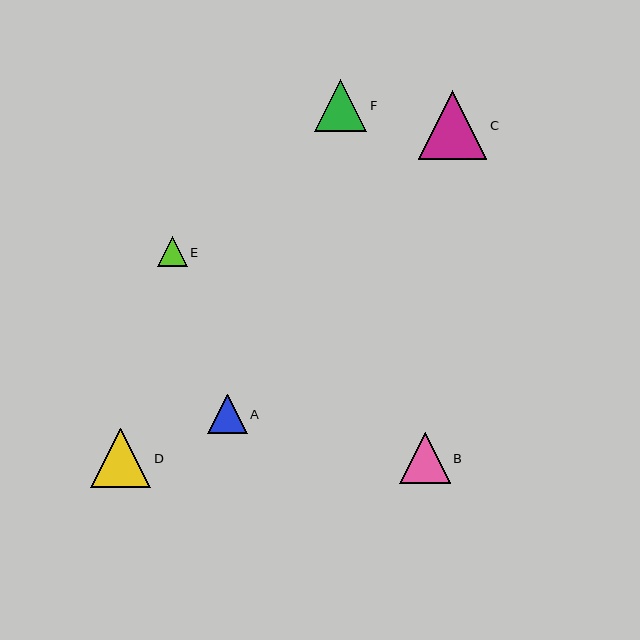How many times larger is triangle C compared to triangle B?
Triangle C is approximately 1.4 times the size of triangle B.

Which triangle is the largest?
Triangle C is the largest with a size of approximately 69 pixels.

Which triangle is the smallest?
Triangle E is the smallest with a size of approximately 30 pixels.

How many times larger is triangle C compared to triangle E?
Triangle C is approximately 2.3 times the size of triangle E.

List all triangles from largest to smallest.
From largest to smallest: C, D, F, B, A, E.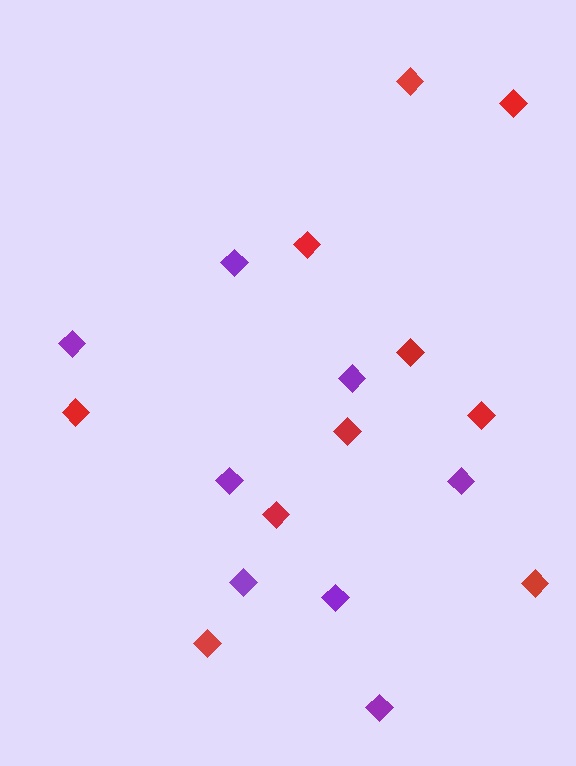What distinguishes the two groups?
There are 2 groups: one group of red diamonds (10) and one group of purple diamonds (8).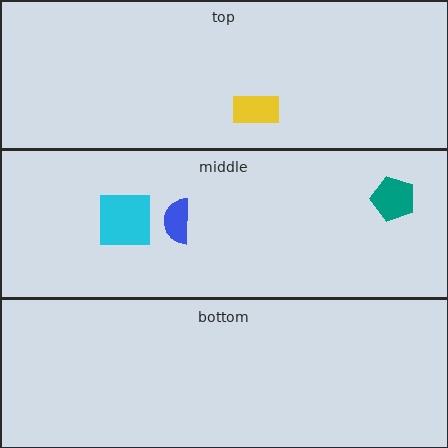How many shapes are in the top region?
1.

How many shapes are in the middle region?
3.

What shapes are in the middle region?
The teal pentagon, the blue semicircle, the cyan square.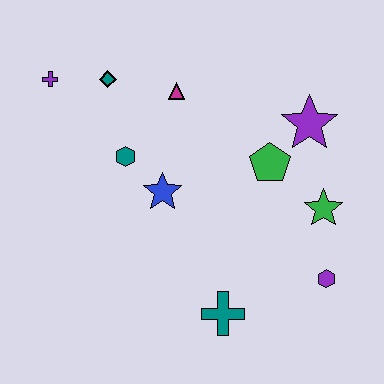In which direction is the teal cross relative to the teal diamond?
The teal cross is below the teal diamond.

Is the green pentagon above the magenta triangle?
No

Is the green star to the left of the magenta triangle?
No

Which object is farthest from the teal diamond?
The purple hexagon is farthest from the teal diamond.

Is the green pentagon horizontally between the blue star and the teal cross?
No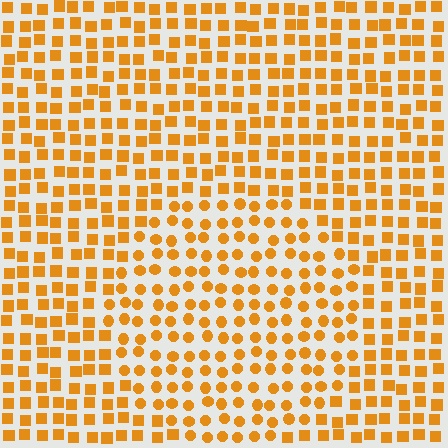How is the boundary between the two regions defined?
The boundary is defined by a change in element shape: circles inside vs. squares outside. All elements share the same color and spacing.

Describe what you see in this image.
The image is filled with small orange elements arranged in a uniform grid. A circle-shaped region contains circles, while the surrounding area contains squares. The boundary is defined purely by the change in element shape.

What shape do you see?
I see a circle.